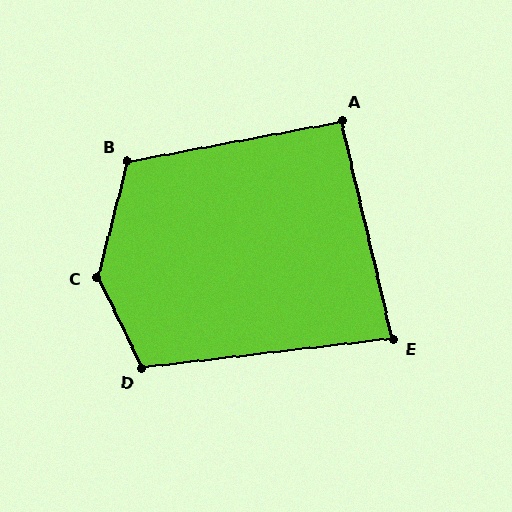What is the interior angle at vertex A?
Approximately 92 degrees (approximately right).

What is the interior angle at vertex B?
Approximately 115 degrees (obtuse).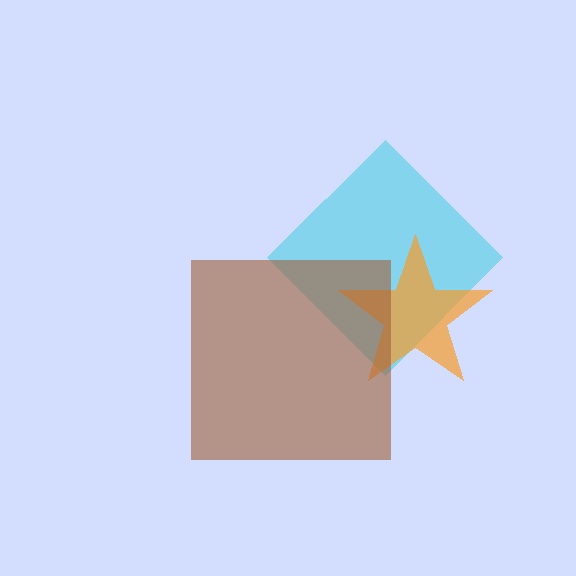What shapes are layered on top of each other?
The layered shapes are: a cyan diamond, an orange star, a brown square.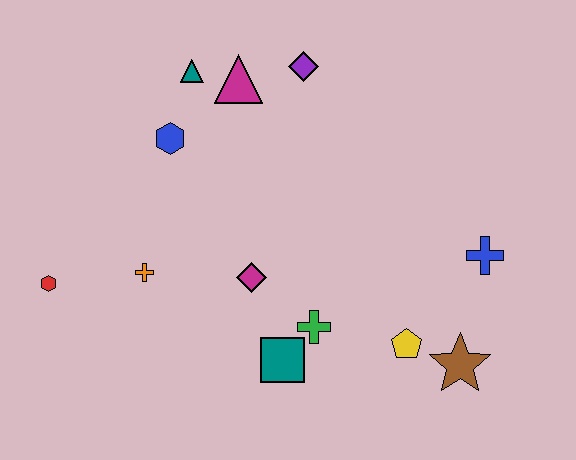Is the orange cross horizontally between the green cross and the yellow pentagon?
No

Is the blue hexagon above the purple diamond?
No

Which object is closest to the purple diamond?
The magenta triangle is closest to the purple diamond.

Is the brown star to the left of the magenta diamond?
No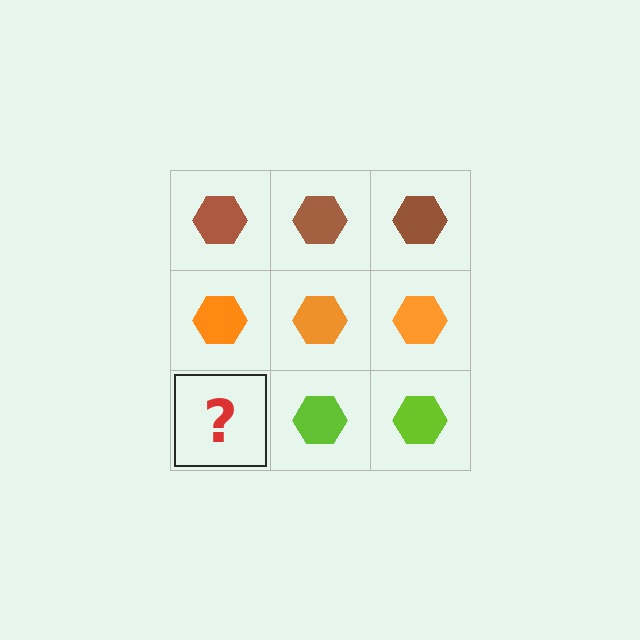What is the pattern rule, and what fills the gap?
The rule is that each row has a consistent color. The gap should be filled with a lime hexagon.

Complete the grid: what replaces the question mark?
The question mark should be replaced with a lime hexagon.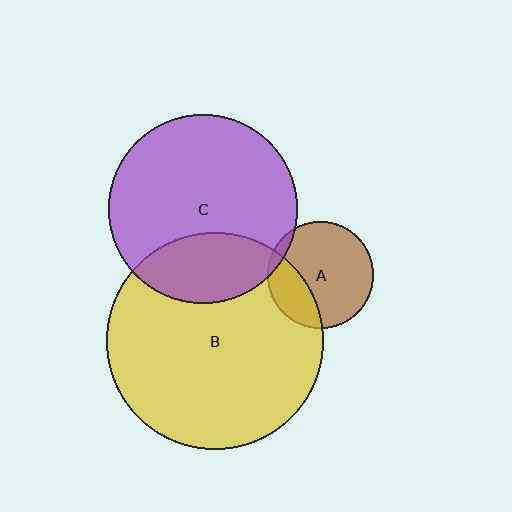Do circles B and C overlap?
Yes.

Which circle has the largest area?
Circle B (yellow).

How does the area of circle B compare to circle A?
Approximately 4.1 times.